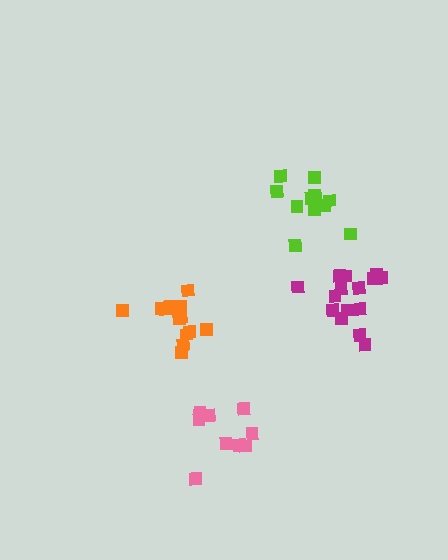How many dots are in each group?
Group 1: 13 dots, Group 2: 10 dots, Group 3: 15 dots, Group 4: 11 dots (49 total).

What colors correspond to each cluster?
The clusters are colored: orange, pink, magenta, lime.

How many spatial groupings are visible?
There are 4 spatial groupings.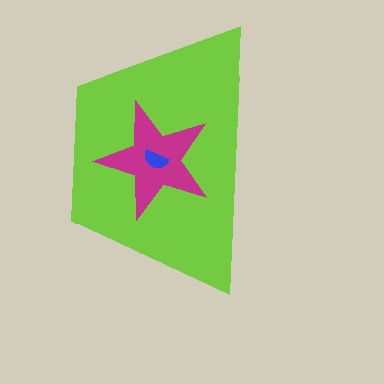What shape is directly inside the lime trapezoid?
The magenta star.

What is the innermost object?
The blue semicircle.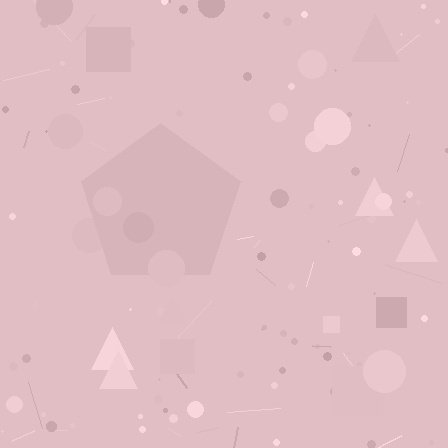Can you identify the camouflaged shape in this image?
The camouflaged shape is a pentagon.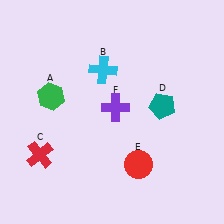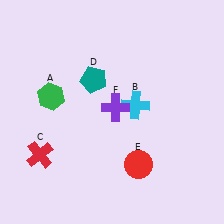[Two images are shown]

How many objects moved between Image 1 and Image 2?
2 objects moved between the two images.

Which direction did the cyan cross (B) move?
The cyan cross (B) moved down.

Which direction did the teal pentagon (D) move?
The teal pentagon (D) moved left.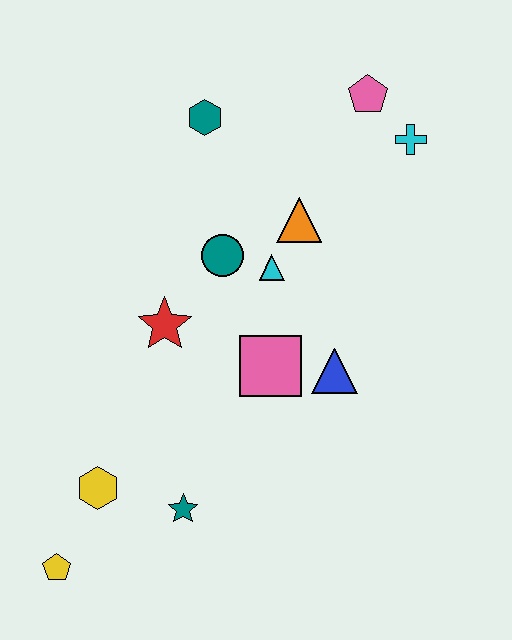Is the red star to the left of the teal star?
Yes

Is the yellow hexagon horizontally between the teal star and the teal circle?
No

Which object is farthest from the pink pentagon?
The yellow pentagon is farthest from the pink pentagon.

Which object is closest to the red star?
The teal circle is closest to the red star.